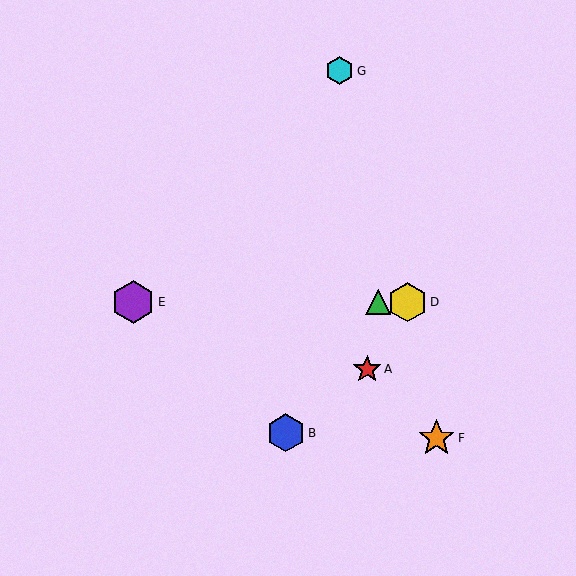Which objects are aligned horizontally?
Objects C, D, E are aligned horizontally.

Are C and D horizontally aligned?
Yes, both are at y≈302.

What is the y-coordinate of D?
Object D is at y≈302.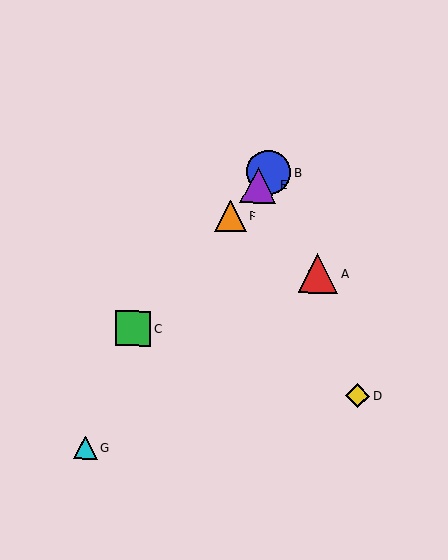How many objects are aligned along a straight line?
4 objects (B, C, E, F) are aligned along a straight line.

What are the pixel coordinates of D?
Object D is at (358, 396).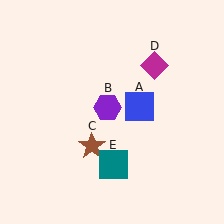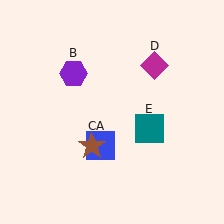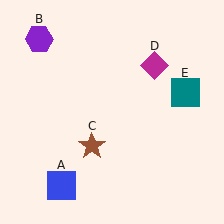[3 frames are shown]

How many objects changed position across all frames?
3 objects changed position: blue square (object A), purple hexagon (object B), teal square (object E).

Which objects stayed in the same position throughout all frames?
Brown star (object C) and magenta diamond (object D) remained stationary.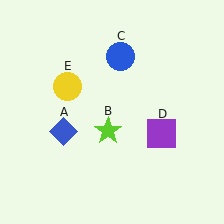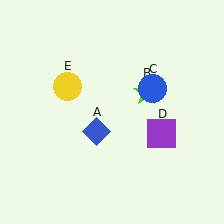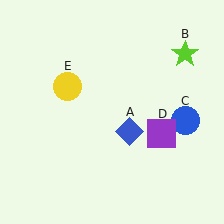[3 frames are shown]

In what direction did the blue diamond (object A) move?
The blue diamond (object A) moved right.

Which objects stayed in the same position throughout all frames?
Purple square (object D) and yellow circle (object E) remained stationary.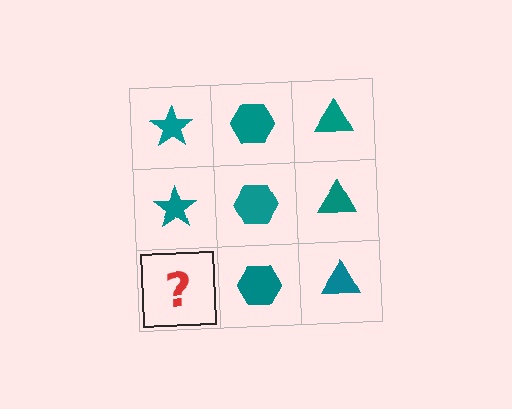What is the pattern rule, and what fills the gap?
The rule is that each column has a consistent shape. The gap should be filled with a teal star.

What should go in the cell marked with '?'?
The missing cell should contain a teal star.